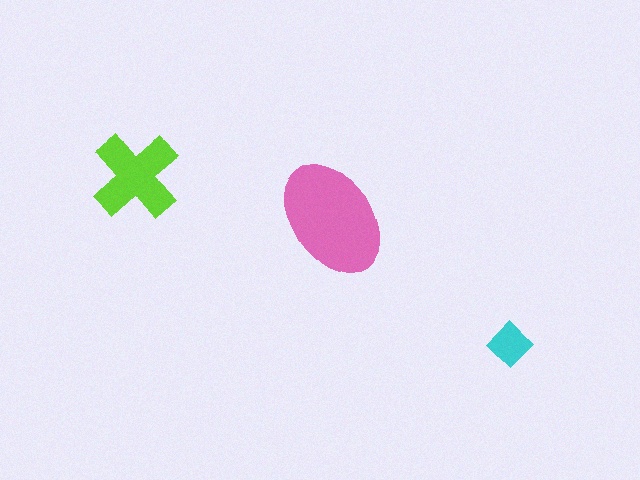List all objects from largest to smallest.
The pink ellipse, the lime cross, the cyan diamond.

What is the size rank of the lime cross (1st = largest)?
2nd.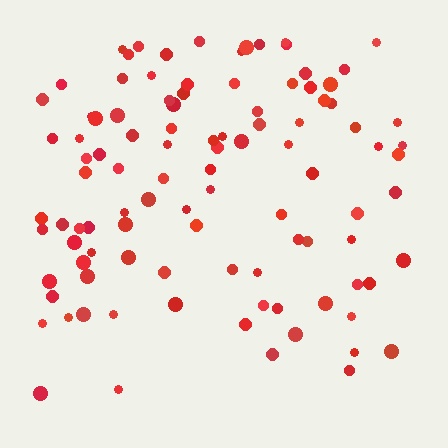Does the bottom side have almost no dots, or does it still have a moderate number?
Still a moderate number, just noticeably fewer than the top.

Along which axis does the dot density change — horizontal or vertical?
Vertical.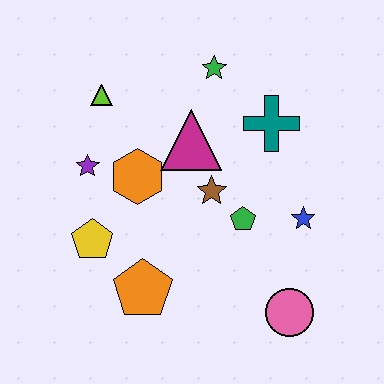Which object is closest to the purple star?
The orange hexagon is closest to the purple star.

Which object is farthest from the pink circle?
The lime triangle is farthest from the pink circle.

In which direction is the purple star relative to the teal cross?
The purple star is to the left of the teal cross.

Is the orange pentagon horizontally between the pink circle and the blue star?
No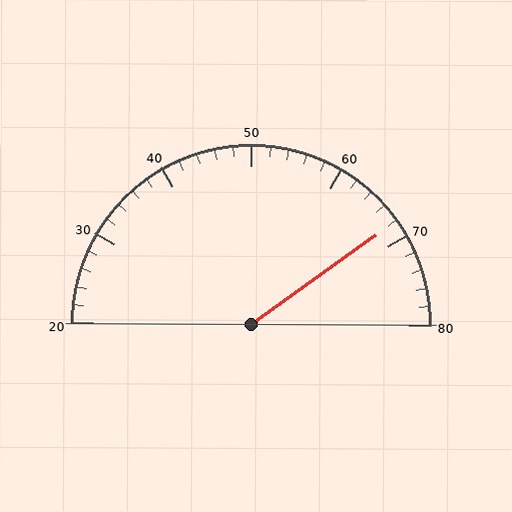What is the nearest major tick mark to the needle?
The nearest major tick mark is 70.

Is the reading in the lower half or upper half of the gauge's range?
The reading is in the upper half of the range (20 to 80).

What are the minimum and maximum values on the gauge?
The gauge ranges from 20 to 80.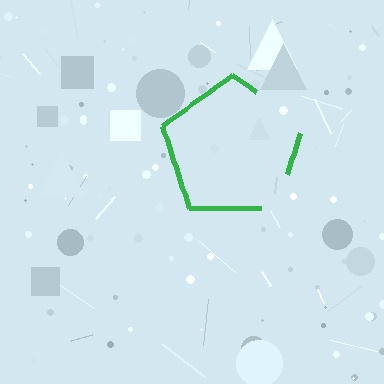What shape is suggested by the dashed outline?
The dashed outline suggests a pentagon.